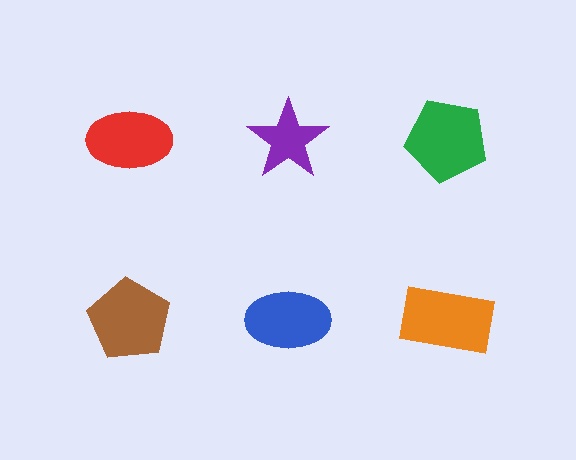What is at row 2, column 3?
An orange rectangle.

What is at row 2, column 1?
A brown pentagon.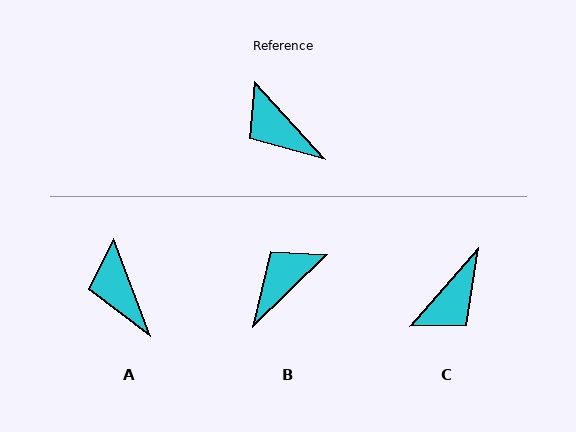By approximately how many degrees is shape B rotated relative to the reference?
Approximately 88 degrees clockwise.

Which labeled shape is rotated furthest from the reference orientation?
C, about 97 degrees away.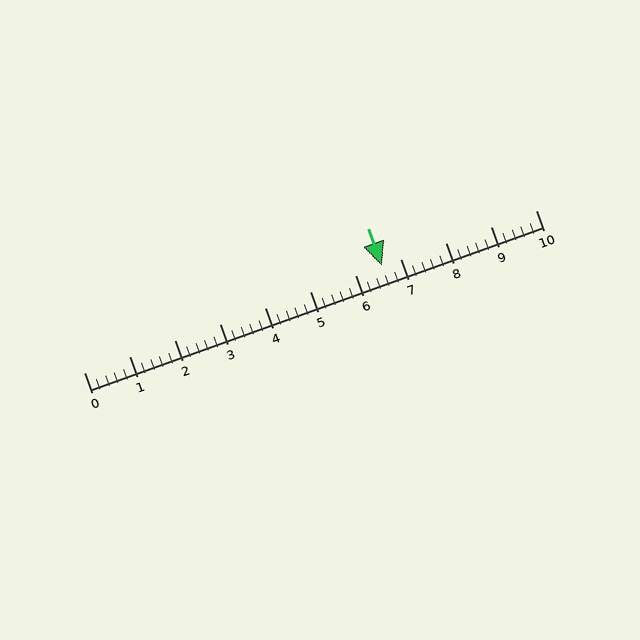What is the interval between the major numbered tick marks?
The major tick marks are spaced 1 units apart.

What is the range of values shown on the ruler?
The ruler shows values from 0 to 10.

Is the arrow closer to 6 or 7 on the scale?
The arrow is closer to 7.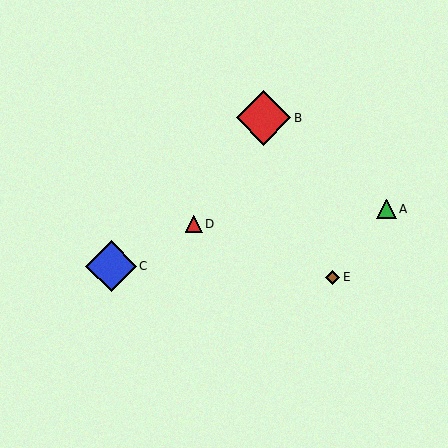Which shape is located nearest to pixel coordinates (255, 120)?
The red diamond (labeled B) at (264, 118) is nearest to that location.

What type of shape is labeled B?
Shape B is a red diamond.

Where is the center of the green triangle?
The center of the green triangle is at (386, 209).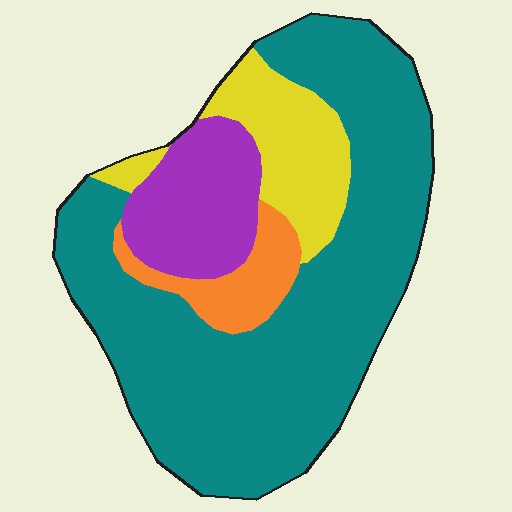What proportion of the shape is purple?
Purple covers roughly 15% of the shape.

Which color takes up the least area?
Orange, at roughly 10%.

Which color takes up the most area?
Teal, at roughly 65%.